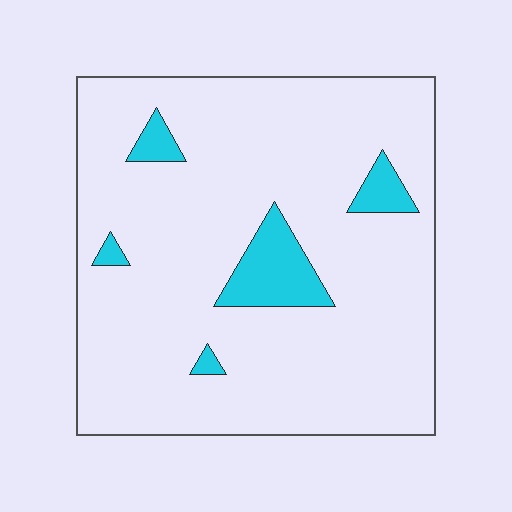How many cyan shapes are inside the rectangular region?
5.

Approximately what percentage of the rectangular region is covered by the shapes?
Approximately 10%.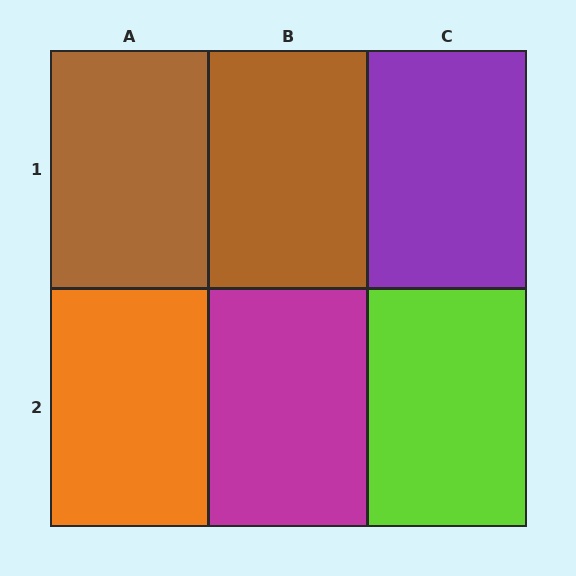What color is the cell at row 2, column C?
Lime.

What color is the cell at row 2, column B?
Magenta.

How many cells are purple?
1 cell is purple.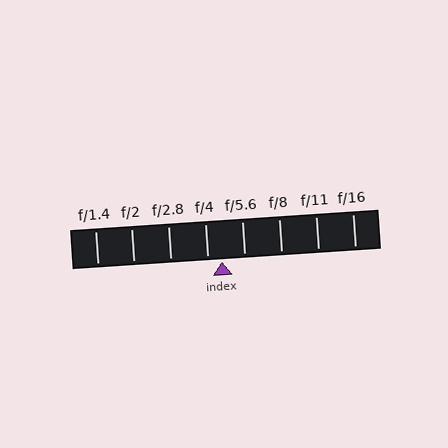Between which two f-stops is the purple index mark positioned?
The index mark is between f/4 and f/5.6.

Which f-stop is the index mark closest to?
The index mark is closest to f/4.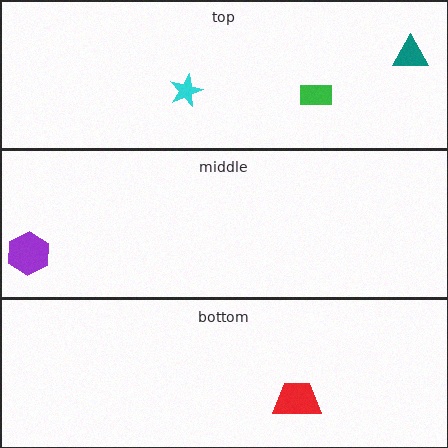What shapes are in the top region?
The teal triangle, the green rectangle, the cyan star.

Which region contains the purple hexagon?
The middle region.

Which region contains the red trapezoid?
The bottom region.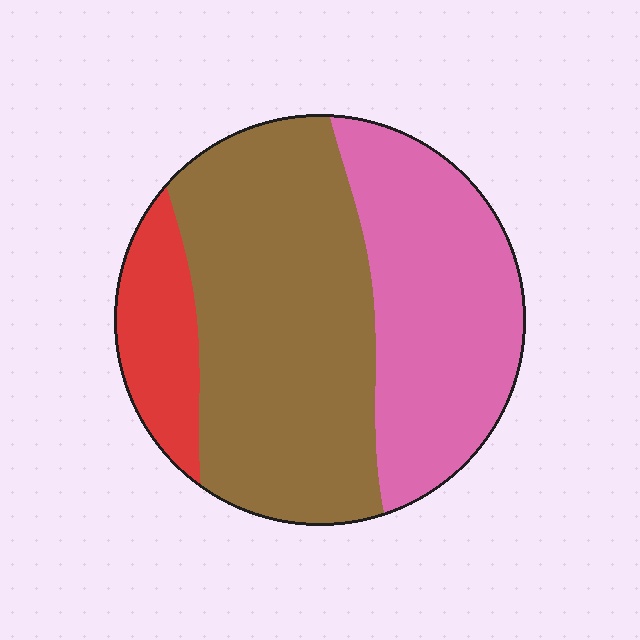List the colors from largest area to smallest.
From largest to smallest: brown, pink, red.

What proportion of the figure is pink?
Pink takes up about three eighths (3/8) of the figure.